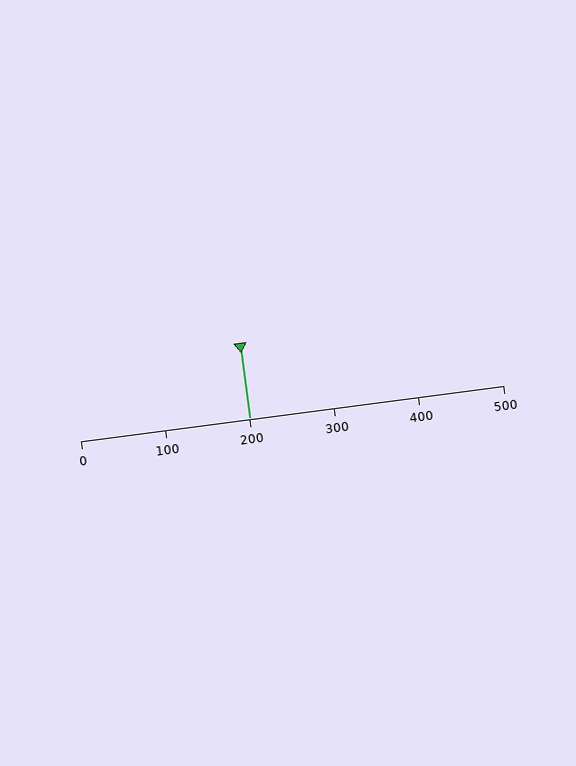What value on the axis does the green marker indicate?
The marker indicates approximately 200.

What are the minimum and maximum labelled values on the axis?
The axis runs from 0 to 500.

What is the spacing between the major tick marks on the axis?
The major ticks are spaced 100 apart.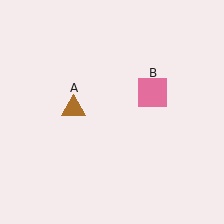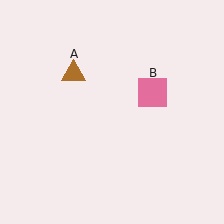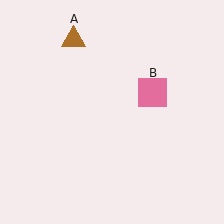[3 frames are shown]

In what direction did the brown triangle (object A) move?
The brown triangle (object A) moved up.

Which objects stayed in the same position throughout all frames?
Pink square (object B) remained stationary.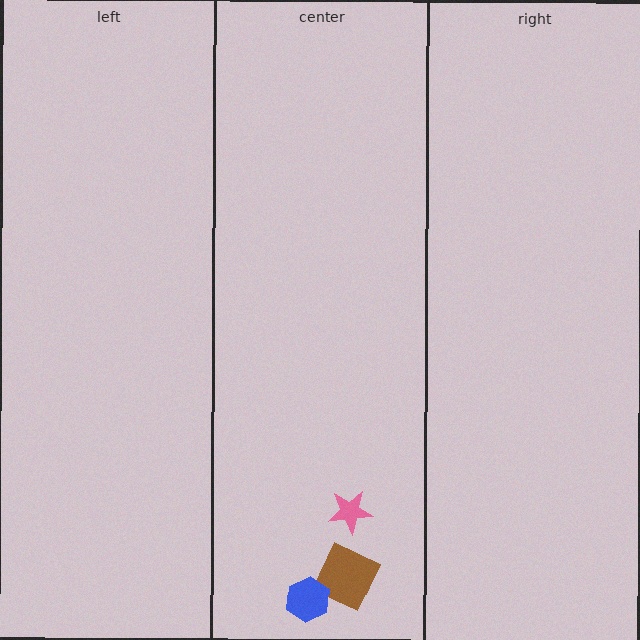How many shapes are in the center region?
3.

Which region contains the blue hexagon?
The center region.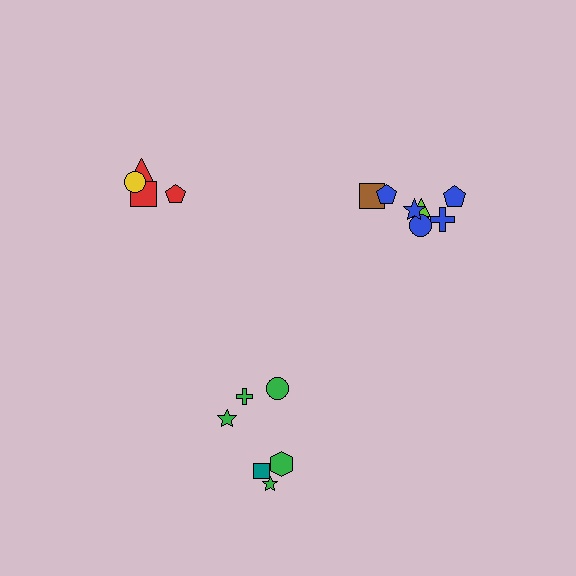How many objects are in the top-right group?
There are 7 objects.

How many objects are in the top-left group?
There are 4 objects.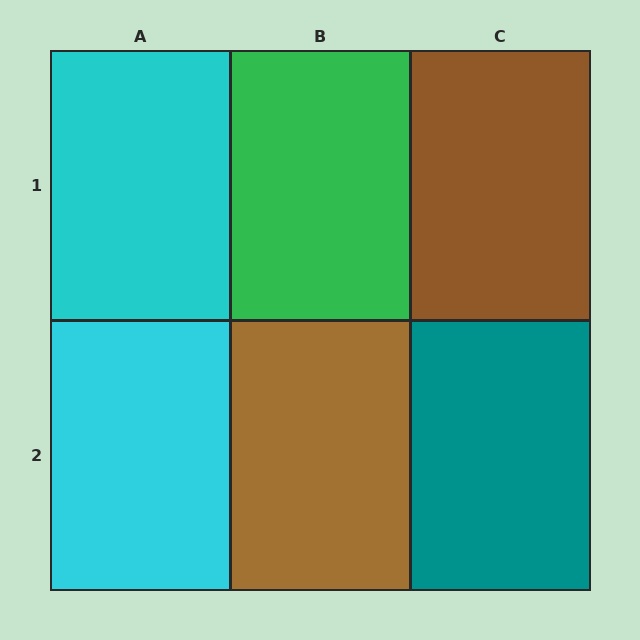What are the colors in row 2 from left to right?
Cyan, brown, teal.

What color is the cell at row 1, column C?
Brown.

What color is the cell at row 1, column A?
Cyan.